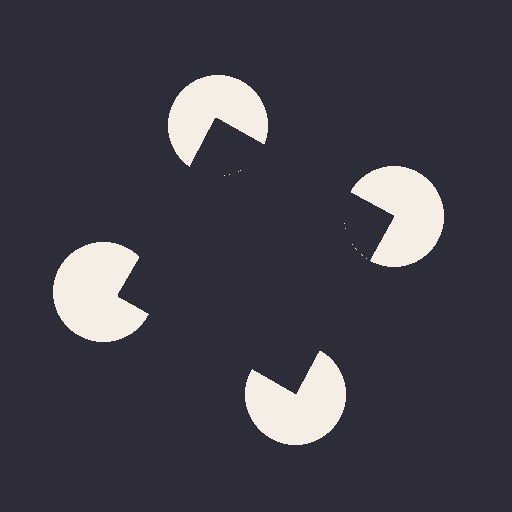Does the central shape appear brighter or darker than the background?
It typically appears slightly darker than the background, even though no actual brightness change is drawn.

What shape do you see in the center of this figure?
An illusory square — its edges are inferred from the aligned wedge cuts in the pac-man discs, not physically drawn.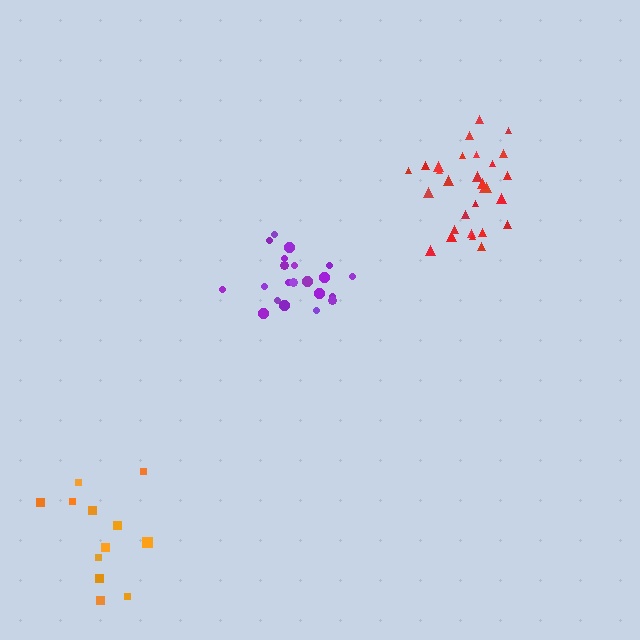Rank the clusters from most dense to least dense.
red, purple, orange.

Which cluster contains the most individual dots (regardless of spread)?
Red (29).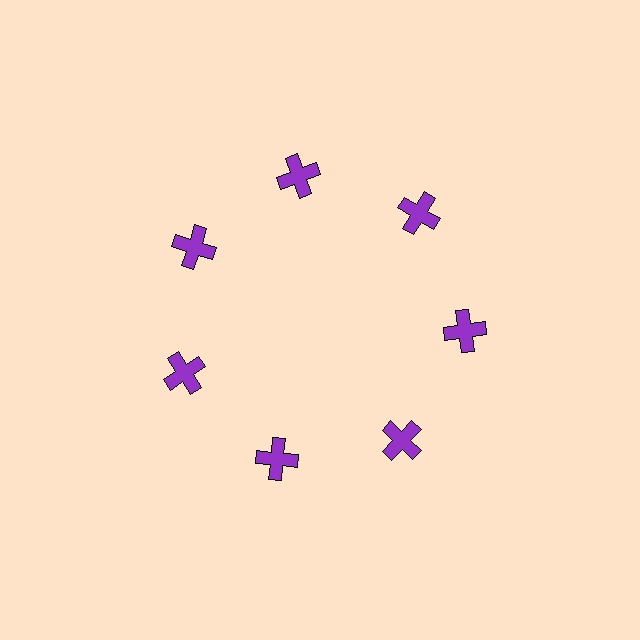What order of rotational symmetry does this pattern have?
This pattern has 7-fold rotational symmetry.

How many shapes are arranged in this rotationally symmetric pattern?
There are 7 shapes, arranged in 7 groups of 1.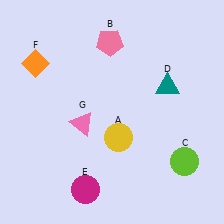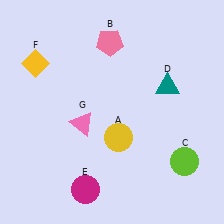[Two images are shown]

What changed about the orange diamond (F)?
In Image 1, F is orange. In Image 2, it changed to yellow.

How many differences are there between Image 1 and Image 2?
There is 1 difference between the two images.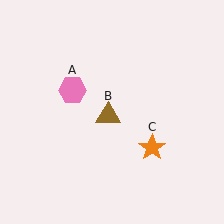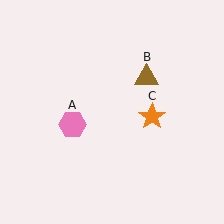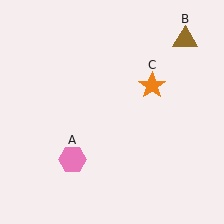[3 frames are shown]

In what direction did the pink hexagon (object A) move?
The pink hexagon (object A) moved down.